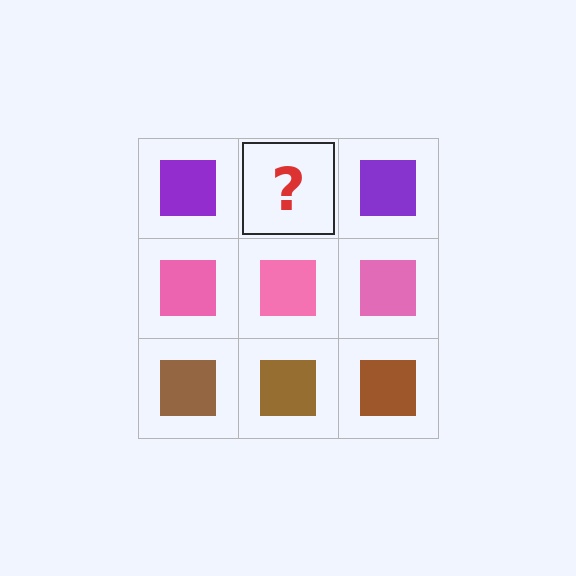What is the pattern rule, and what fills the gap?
The rule is that each row has a consistent color. The gap should be filled with a purple square.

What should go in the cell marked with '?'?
The missing cell should contain a purple square.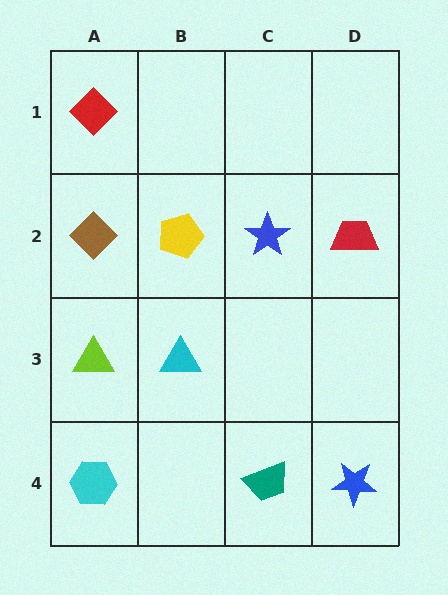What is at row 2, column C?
A blue star.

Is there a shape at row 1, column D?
No, that cell is empty.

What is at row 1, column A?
A red diamond.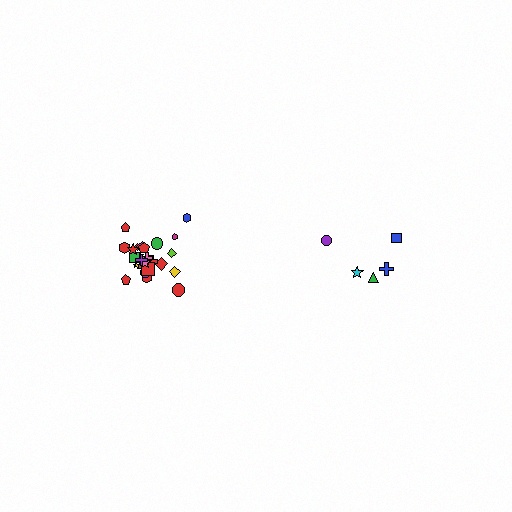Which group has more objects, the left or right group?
The left group.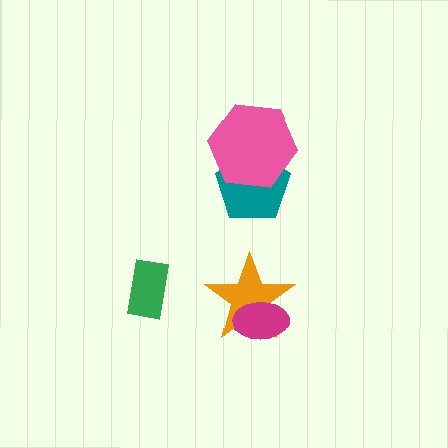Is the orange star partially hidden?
Yes, it is partially covered by another shape.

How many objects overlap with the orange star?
1 object overlaps with the orange star.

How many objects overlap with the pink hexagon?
1 object overlaps with the pink hexagon.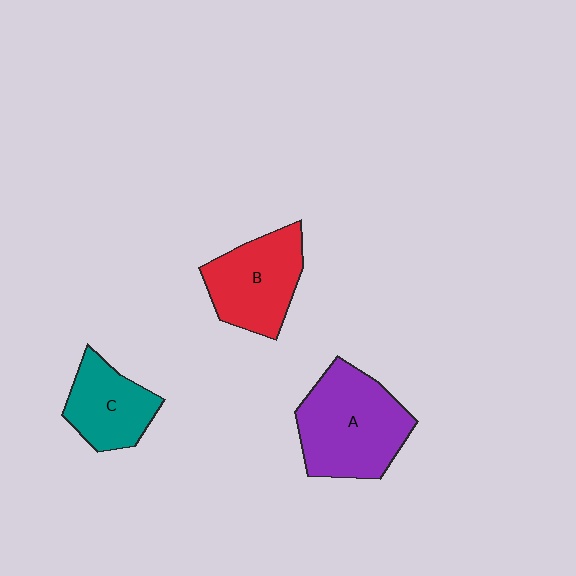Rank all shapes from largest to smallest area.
From largest to smallest: A (purple), B (red), C (teal).